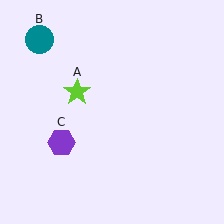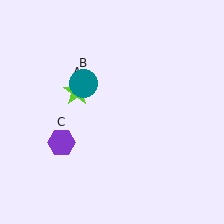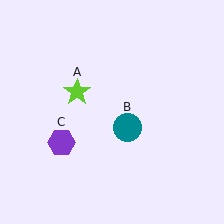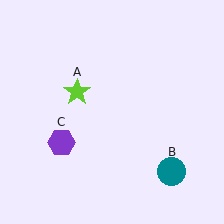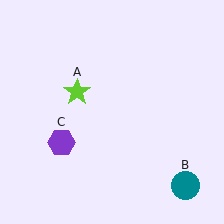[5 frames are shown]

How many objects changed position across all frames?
1 object changed position: teal circle (object B).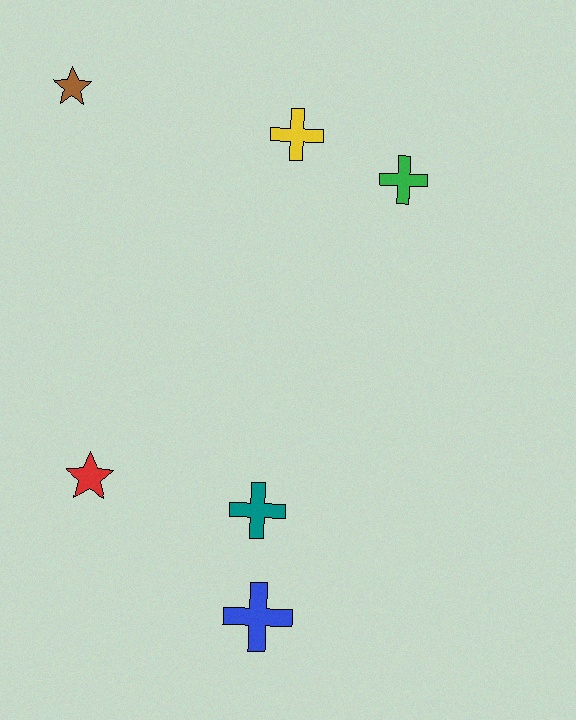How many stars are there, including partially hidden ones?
There are 2 stars.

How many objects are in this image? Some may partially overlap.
There are 6 objects.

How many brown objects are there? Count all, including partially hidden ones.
There is 1 brown object.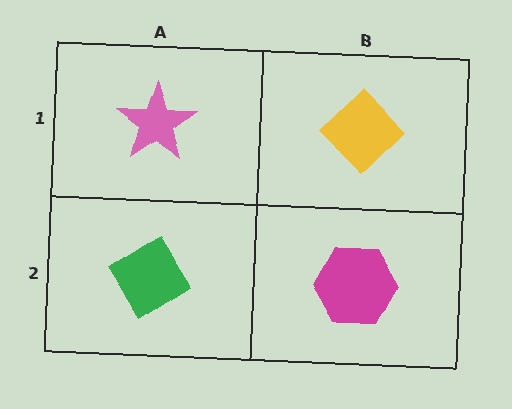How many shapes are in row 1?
2 shapes.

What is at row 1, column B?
A yellow diamond.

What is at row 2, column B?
A magenta hexagon.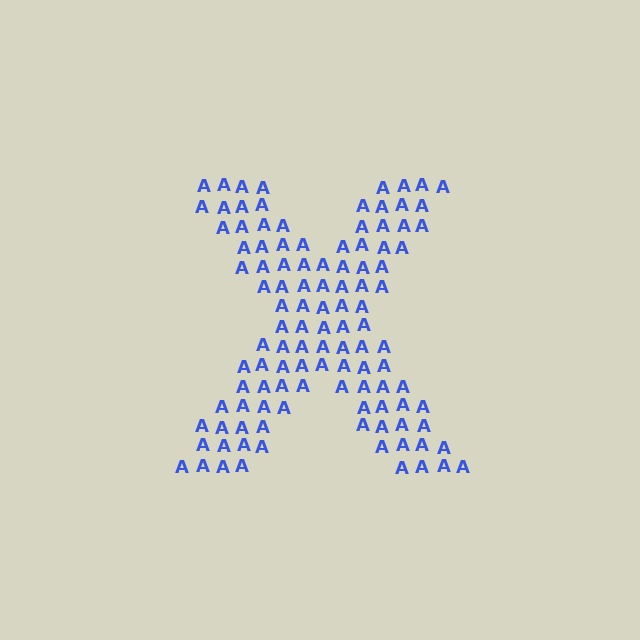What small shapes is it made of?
It is made of small letter A's.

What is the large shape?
The large shape is the letter X.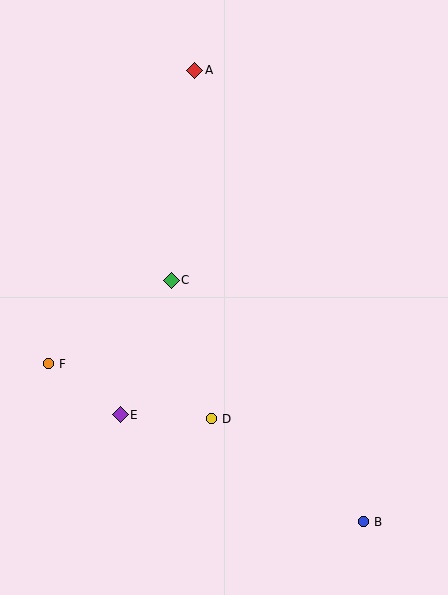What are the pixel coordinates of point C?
Point C is at (171, 280).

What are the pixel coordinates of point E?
Point E is at (120, 415).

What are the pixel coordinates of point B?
Point B is at (364, 522).